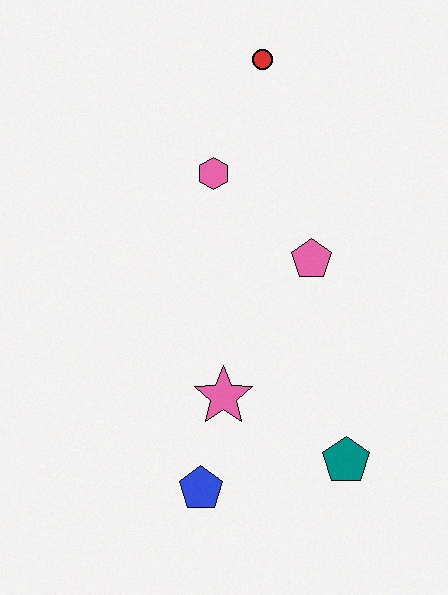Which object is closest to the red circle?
The pink hexagon is closest to the red circle.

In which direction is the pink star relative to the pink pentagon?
The pink star is below the pink pentagon.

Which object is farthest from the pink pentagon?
The blue pentagon is farthest from the pink pentagon.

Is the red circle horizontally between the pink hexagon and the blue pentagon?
No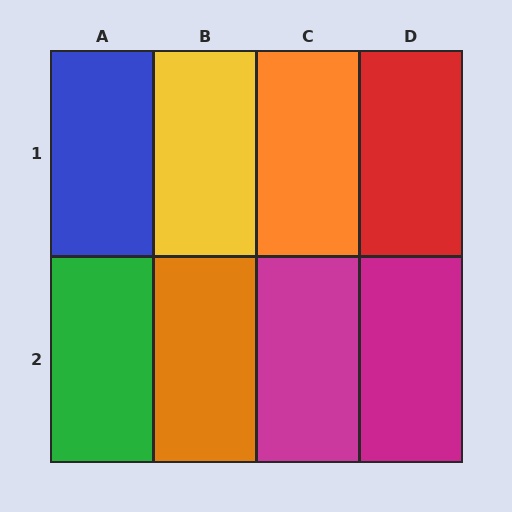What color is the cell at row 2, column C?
Magenta.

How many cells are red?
1 cell is red.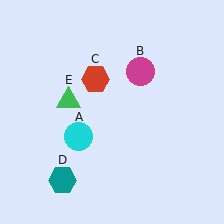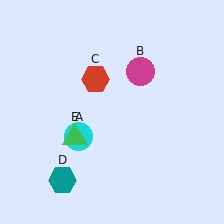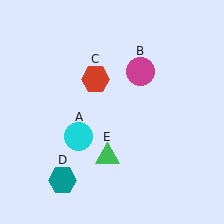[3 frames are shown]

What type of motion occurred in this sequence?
The green triangle (object E) rotated counterclockwise around the center of the scene.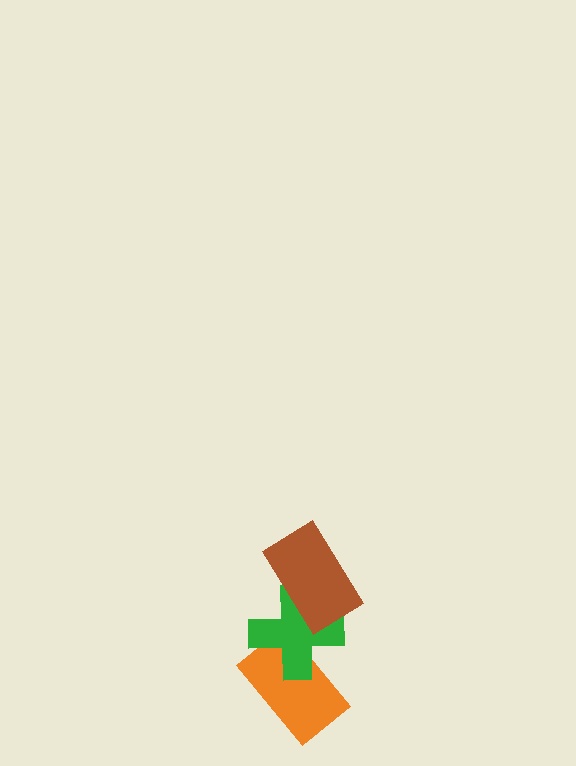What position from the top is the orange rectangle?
The orange rectangle is 3rd from the top.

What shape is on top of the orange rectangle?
The green cross is on top of the orange rectangle.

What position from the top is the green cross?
The green cross is 2nd from the top.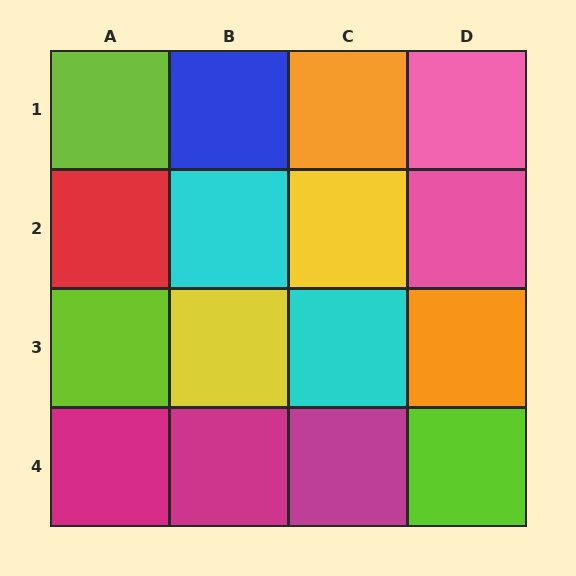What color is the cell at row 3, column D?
Orange.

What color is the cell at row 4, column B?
Magenta.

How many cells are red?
1 cell is red.